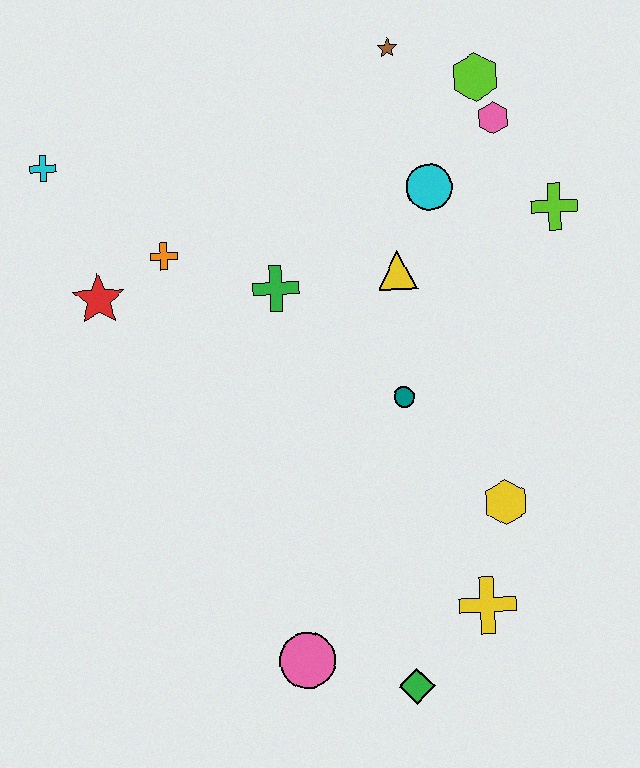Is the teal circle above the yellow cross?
Yes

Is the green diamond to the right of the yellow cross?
No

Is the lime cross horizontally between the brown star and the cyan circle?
No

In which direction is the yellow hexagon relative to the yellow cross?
The yellow hexagon is above the yellow cross.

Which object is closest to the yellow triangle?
The cyan circle is closest to the yellow triangle.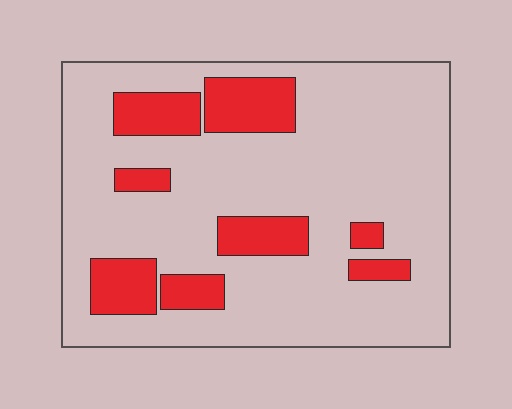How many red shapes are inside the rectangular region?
8.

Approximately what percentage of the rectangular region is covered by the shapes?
Approximately 20%.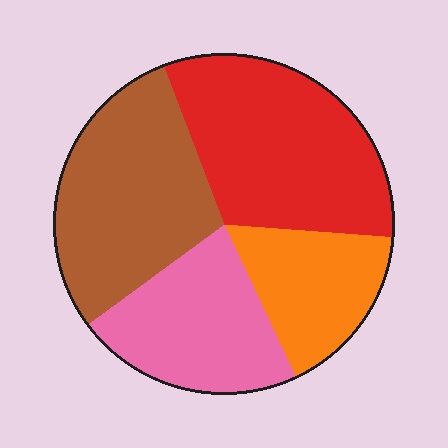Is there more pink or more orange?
Pink.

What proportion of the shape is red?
Red takes up about one third (1/3) of the shape.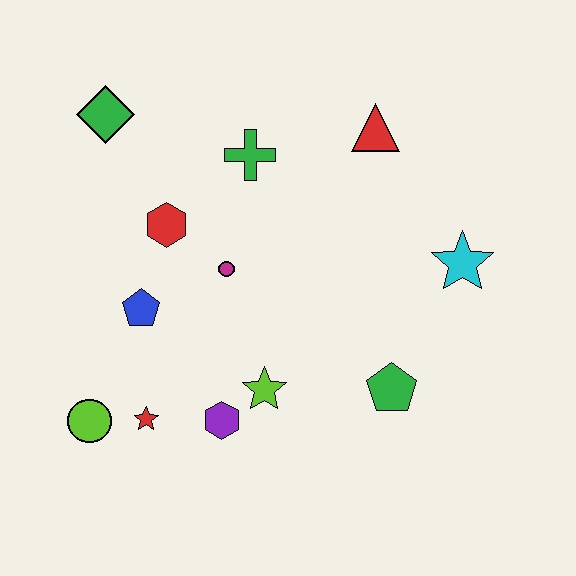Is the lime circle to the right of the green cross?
No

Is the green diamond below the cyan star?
No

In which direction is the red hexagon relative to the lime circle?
The red hexagon is above the lime circle.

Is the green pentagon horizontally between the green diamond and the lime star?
No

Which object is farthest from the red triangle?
The lime circle is farthest from the red triangle.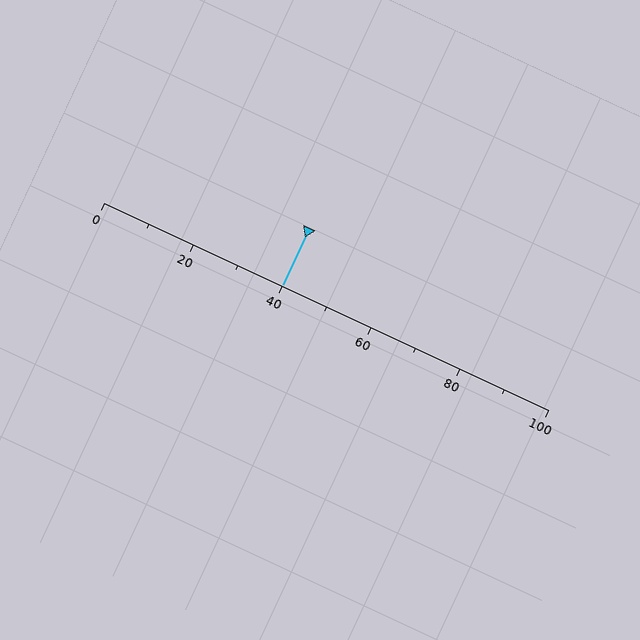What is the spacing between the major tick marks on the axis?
The major ticks are spaced 20 apart.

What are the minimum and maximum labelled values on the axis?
The axis runs from 0 to 100.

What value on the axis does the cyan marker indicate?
The marker indicates approximately 40.